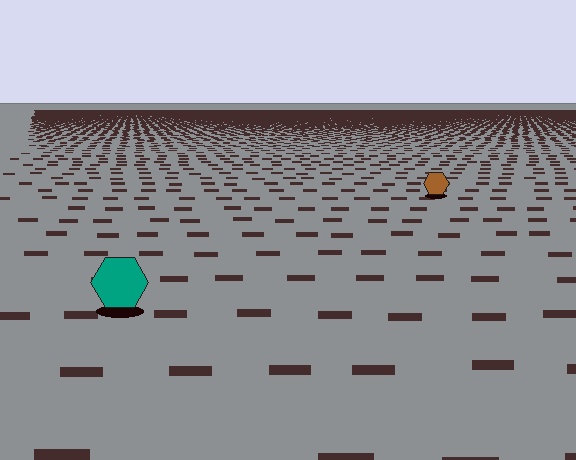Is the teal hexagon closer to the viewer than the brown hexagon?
Yes. The teal hexagon is closer — you can tell from the texture gradient: the ground texture is coarser near it.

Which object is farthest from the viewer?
The brown hexagon is farthest from the viewer. It appears smaller and the ground texture around it is denser.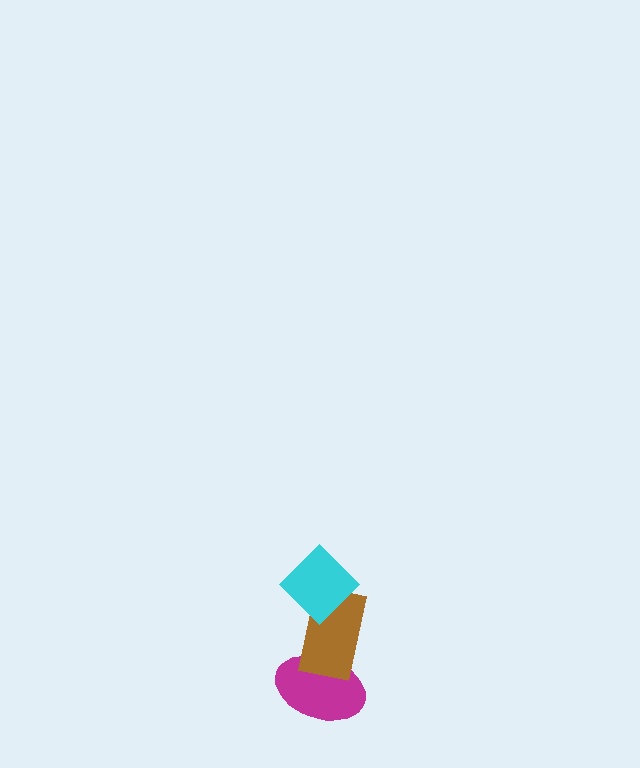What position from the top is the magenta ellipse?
The magenta ellipse is 3rd from the top.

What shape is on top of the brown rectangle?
The cyan diamond is on top of the brown rectangle.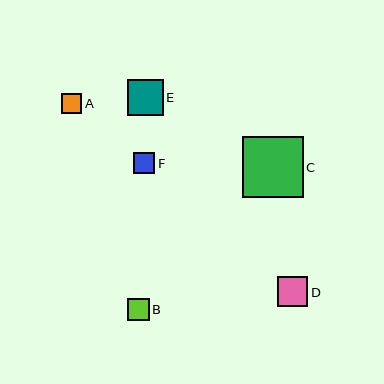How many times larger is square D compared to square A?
Square D is approximately 1.5 times the size of square A.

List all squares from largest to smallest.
From largest to smallest: C, E, D, B, F, A.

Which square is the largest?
Square C is the largest with a size of approximately 61 pixels.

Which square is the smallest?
Square A is the smallest with a size of approximately 20 pixels.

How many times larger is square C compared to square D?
Square C is approximately 2.0 times the size of square D.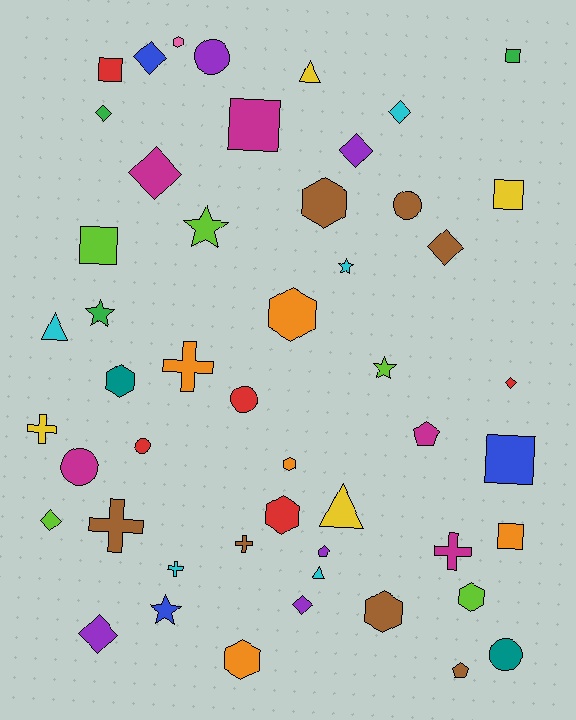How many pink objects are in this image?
There is 1 pink object.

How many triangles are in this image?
There are 4 triangles.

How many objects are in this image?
There are 50 objects.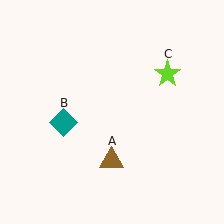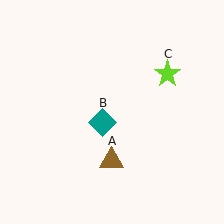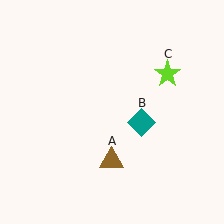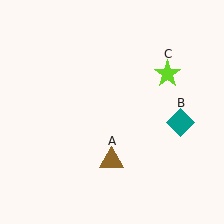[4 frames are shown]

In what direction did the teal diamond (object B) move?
The teal diamond (object B) moved right.